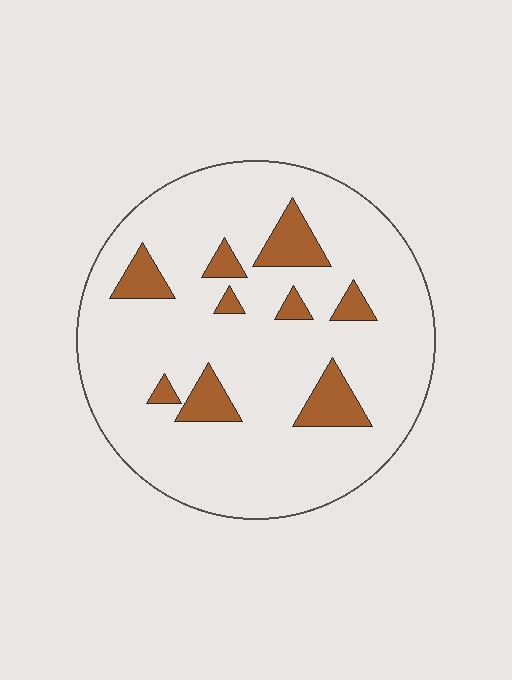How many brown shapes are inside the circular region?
9.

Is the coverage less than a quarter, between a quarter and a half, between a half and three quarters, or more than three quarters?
Less than a quarter.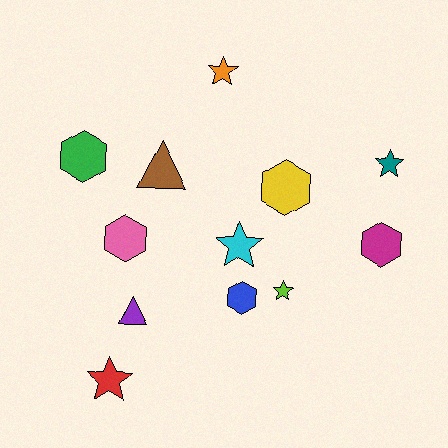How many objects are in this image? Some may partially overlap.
There are 12 objects.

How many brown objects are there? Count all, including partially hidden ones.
There is 1 brown object.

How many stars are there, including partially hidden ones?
There are 5 stars.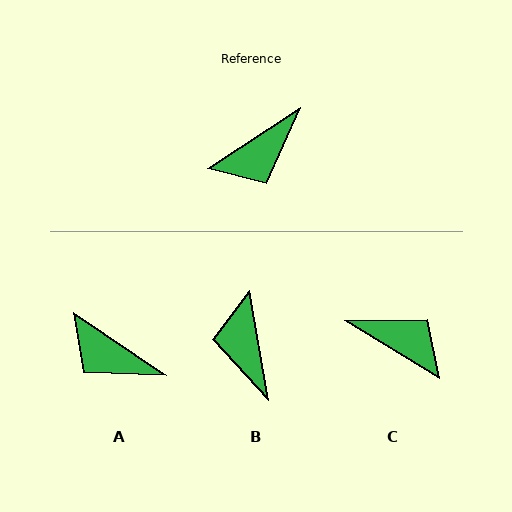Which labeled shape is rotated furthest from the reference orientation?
C, about 115 degrees away.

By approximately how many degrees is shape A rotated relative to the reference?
Approximately 67 degrees clockwise.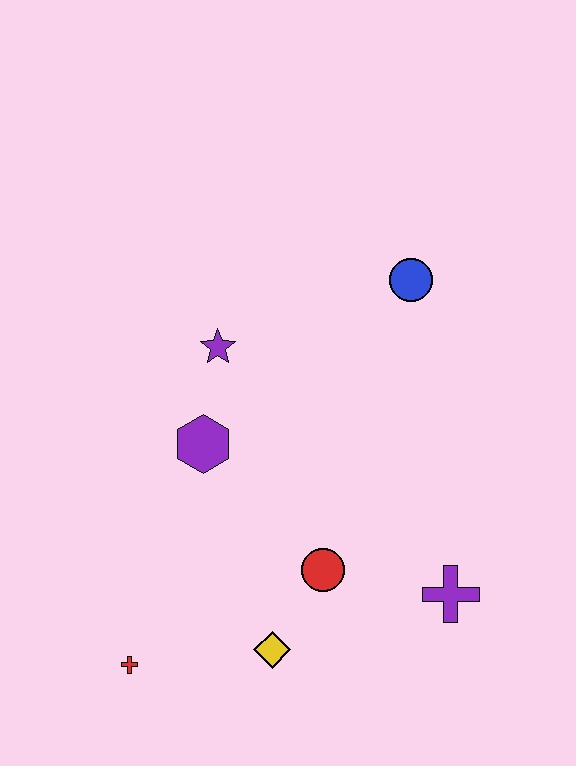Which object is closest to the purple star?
The purple hexagon is closest to the purple star.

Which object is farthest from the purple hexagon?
The purple cross is farthest from the purple hexagon.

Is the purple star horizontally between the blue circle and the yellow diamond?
No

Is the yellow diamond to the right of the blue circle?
No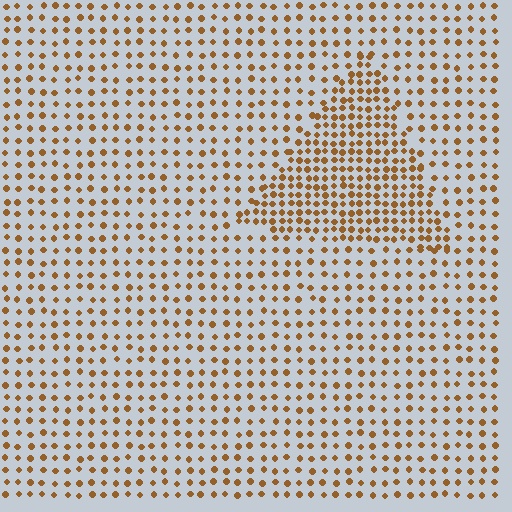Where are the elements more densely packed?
The elements are more densely packed inside the triangle boundary.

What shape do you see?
I see a triangle.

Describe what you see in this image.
The image contains small brown elements arranged at two different densities. A triangle-shaped region is visible where the elements are more densely packed than the surrounding area.